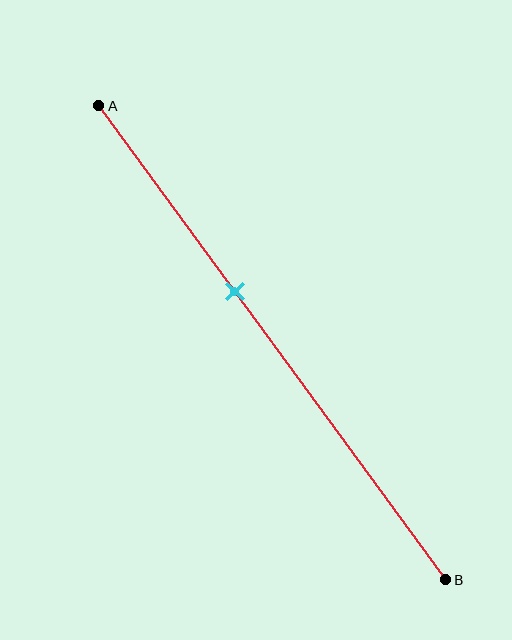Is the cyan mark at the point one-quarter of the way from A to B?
No, the mark is at about 40% from A, not at the 25% one-quarter point.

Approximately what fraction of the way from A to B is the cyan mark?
The cyan mark is approximately 40% of the way from A to B.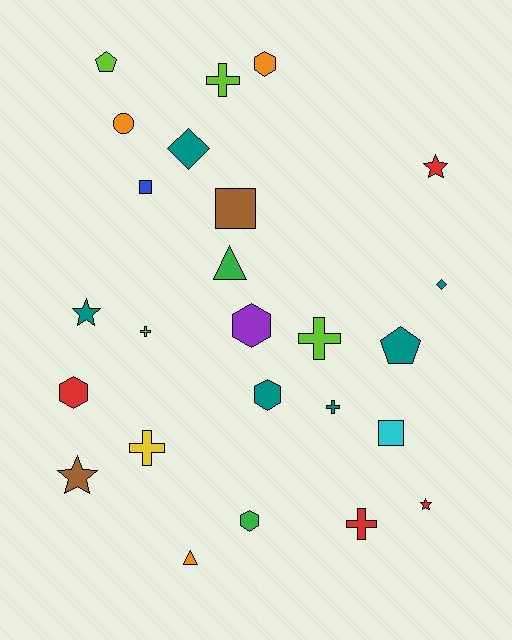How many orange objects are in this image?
There are 3 orange objects.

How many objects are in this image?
There are 25 objects.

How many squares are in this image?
There are 3 squares.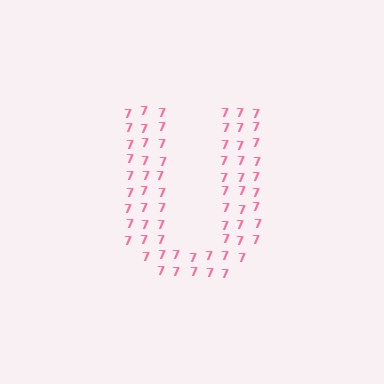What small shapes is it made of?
It is made of small digit 7's.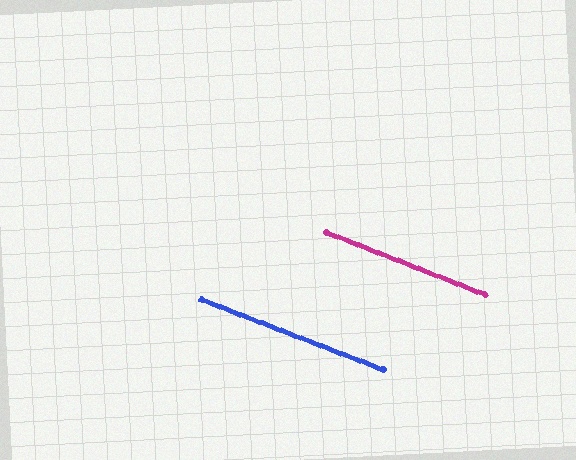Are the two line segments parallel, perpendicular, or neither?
Parallel — their directions differ by only 0.3°.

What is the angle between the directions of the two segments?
Approximately 0 degrees.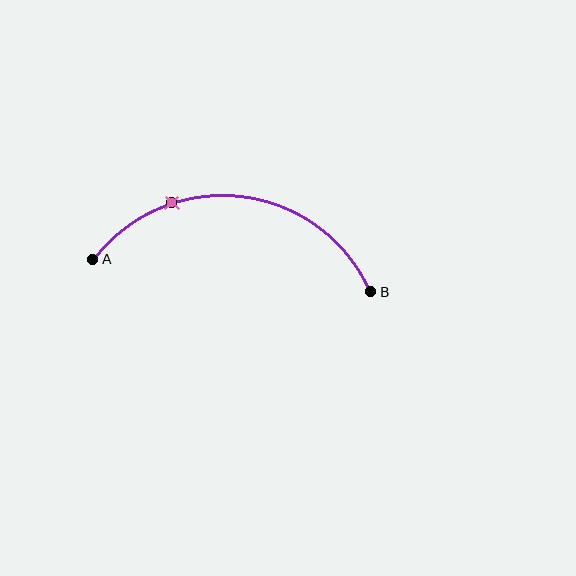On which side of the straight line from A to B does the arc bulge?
The arc bulges above the straight line connecting A and B.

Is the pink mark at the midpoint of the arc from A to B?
No. The pink mark lies on the arc but is closer to endpoint A. The arc midpoint would be at the point on the curve equidistant along the arc from both A and B.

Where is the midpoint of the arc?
The arc midpoint is the point on the curve farthest from the straight line joining A and B. It sits above that line.